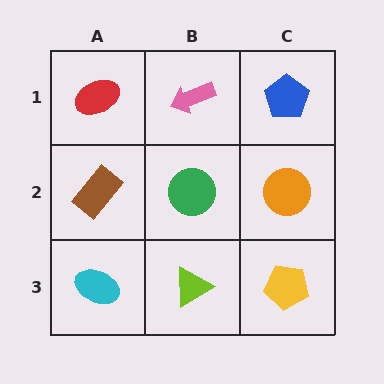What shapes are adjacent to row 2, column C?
A blue pentagon (row 1, column C), a yellow pentagon (row 3, column C), a green circle (row 2, column B).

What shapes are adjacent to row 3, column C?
An orange circle (row 2, column C), a lime triangle (row 3, column B).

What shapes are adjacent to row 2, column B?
A pink arrow (row 1, column B), a lime triangle (row 3, column B), a brown rectangle (row 2, column A), an orange circle (row 2, column C).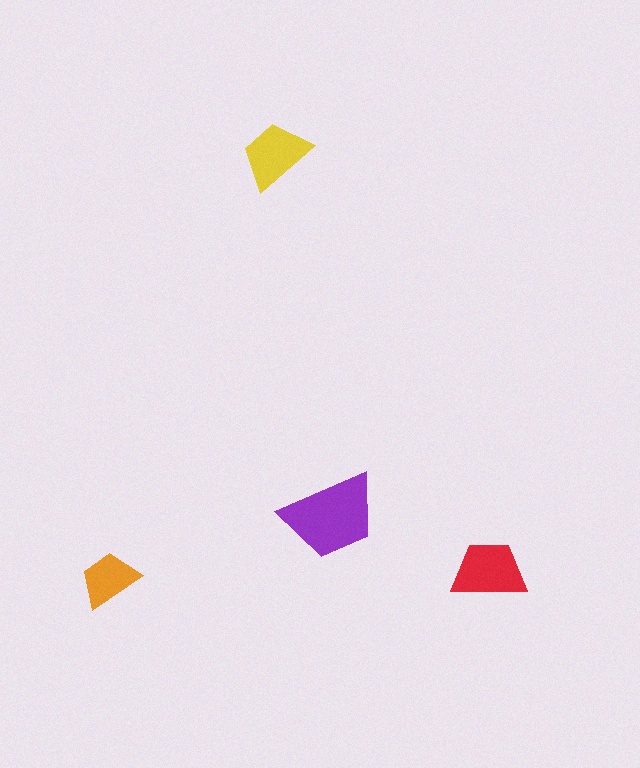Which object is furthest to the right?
The red trapezoid is rightmost.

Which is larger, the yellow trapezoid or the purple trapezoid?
The purple one.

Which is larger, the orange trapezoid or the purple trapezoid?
The purple one.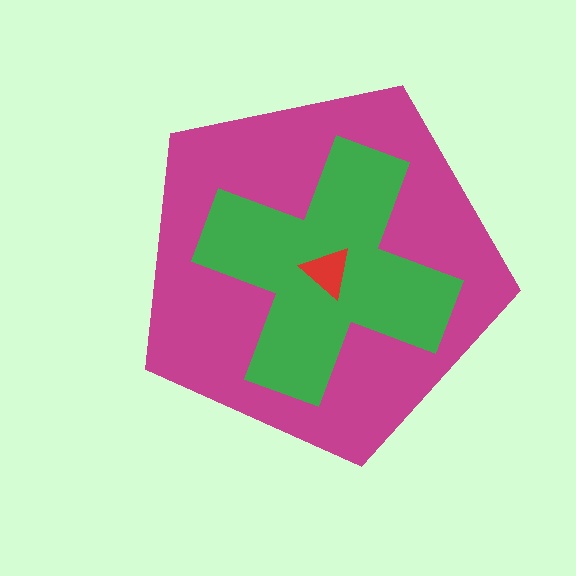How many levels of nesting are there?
3.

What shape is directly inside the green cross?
The red triangle.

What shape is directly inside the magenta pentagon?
The green cross.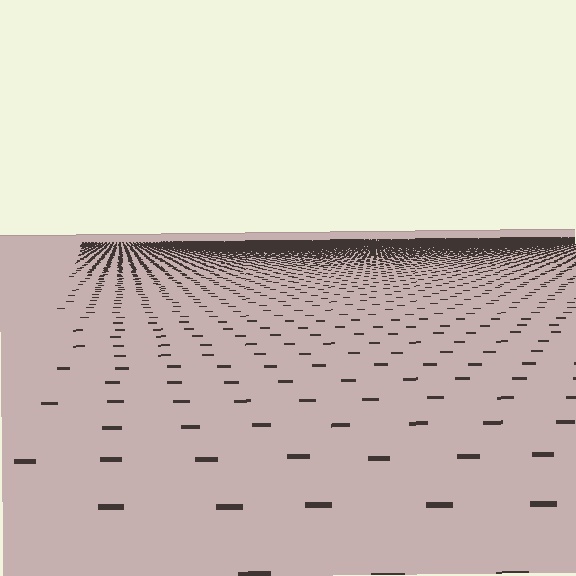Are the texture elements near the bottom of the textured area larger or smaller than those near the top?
Larger. Near the bottom, elements are closer to the viewer and appear at a bigger on-screen size.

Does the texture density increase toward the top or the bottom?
Density increases toward the top.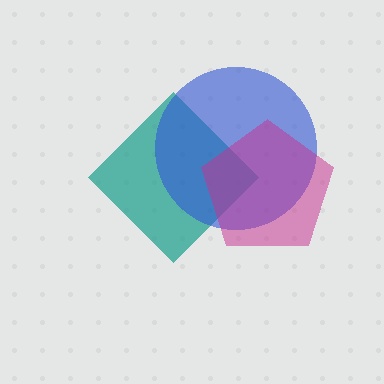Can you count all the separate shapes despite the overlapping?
Yes, there are 3 separate shapes.